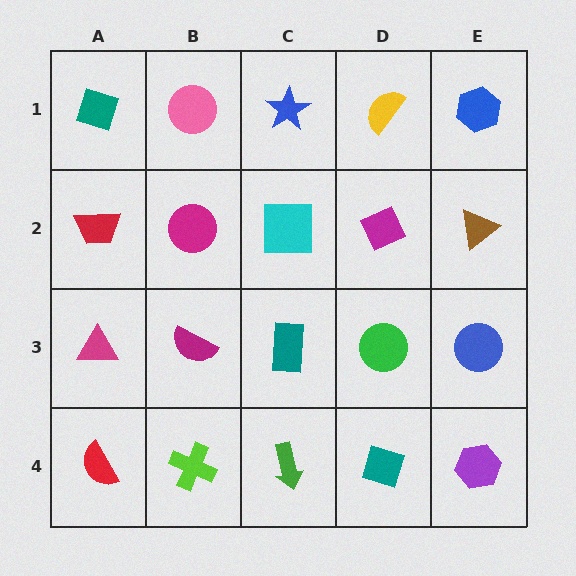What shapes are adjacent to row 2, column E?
A blue hexagon (row 1, column E), a blue circle (row 3, column E), a magenta diamond (row 2, column D).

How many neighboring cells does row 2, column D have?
4.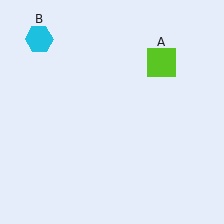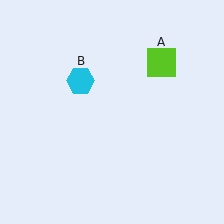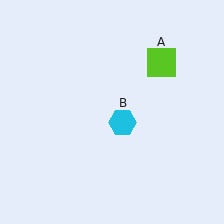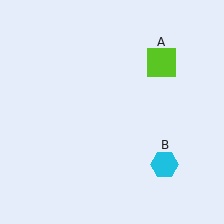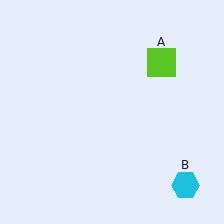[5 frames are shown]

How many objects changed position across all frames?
1 object changed position: cyan hexagon (object B).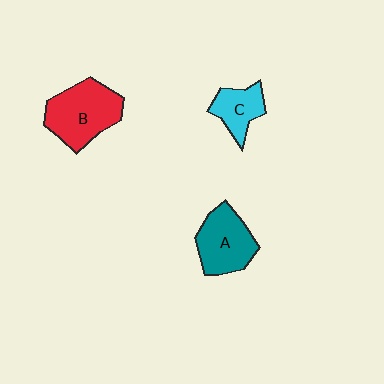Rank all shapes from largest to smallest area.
From largest to smallest: B (red), A (teal), C (cyan).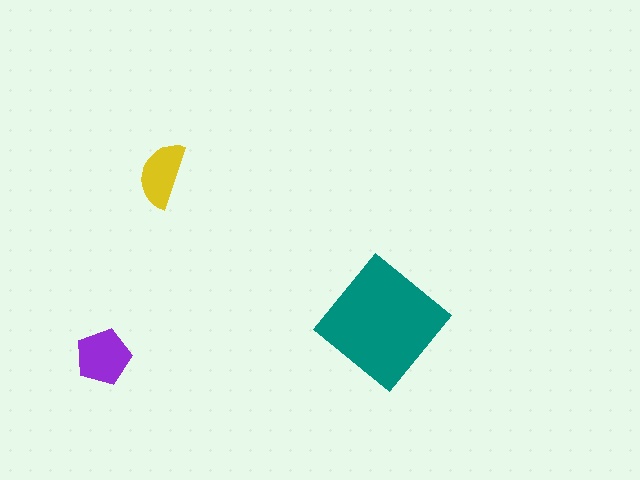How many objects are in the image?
There are 3 objects in the image.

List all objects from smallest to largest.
The yellow semicircle, the purple pentagon, the teal diamond.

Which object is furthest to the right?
The teal diamond is rightmost.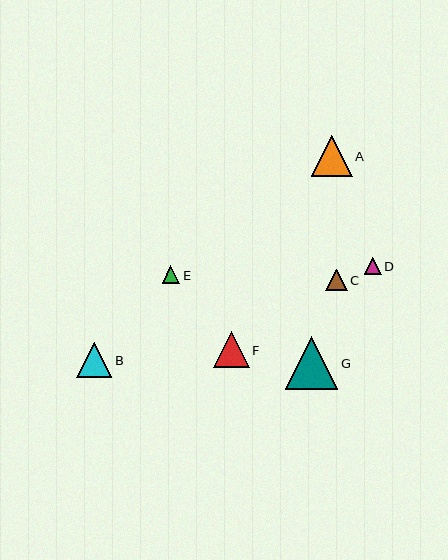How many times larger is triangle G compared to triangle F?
Triangle G is approximately 1.5 times the size of triangle F.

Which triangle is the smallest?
Triangle D is the smallest with a size of approximately 16 pixels.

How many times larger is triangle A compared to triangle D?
Triangle A is approximately 2.5 times the size of triangle D.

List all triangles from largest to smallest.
From largest to smallest: G, A, F, B, C, E, D.